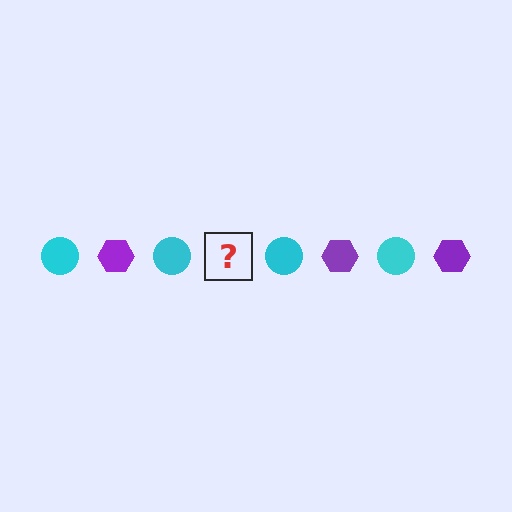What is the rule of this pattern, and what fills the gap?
The rule is that the pattern alternates between cyan circle and purple hexagon. The gap should be filled with a purple hexagon.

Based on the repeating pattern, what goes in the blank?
The blank should be a purple hexagon.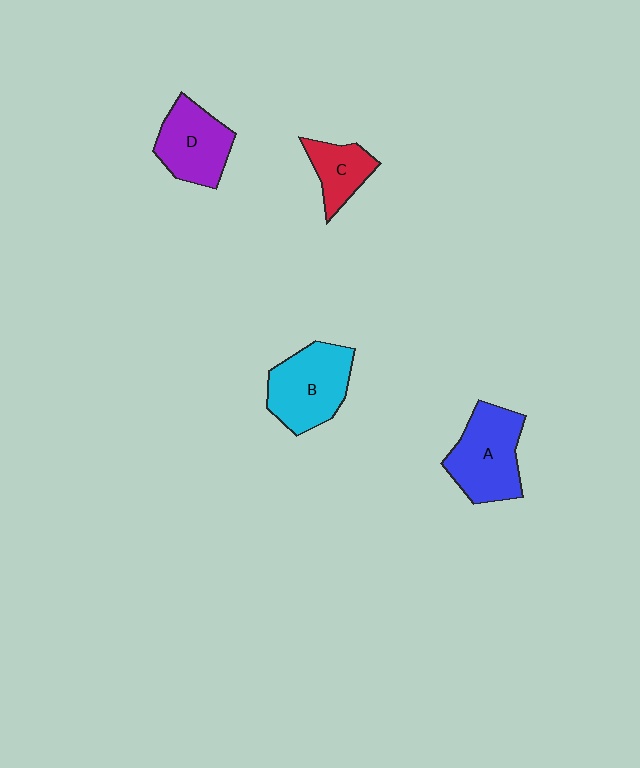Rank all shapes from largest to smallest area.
From largest to smallest: A (blue), B (cyan), D (purple), C (red).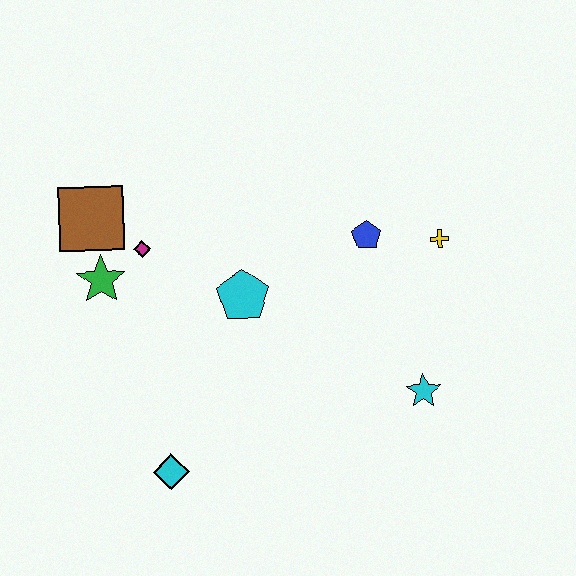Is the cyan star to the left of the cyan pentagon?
No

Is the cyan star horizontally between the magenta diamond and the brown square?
No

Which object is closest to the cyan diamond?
The cyan pentagon is closest to the cyan diamond.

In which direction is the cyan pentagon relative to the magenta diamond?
The cyan pentagon is to the right of the magenta diamond.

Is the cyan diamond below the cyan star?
Yes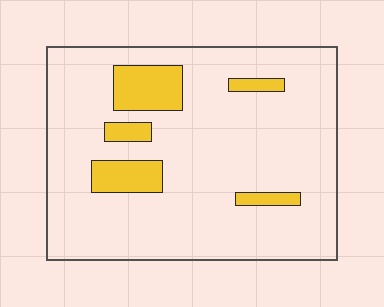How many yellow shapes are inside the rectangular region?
5.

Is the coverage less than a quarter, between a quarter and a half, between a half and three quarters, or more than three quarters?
Less than a quarter.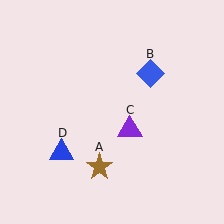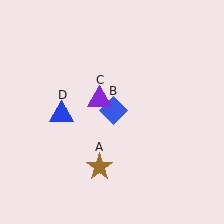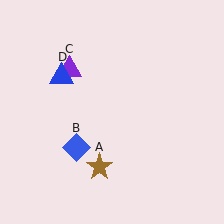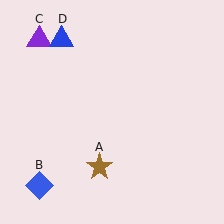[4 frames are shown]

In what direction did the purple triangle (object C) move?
The purple triangle (object C) moved up and to the left.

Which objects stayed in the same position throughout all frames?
Brown star (object A) remained stationary.